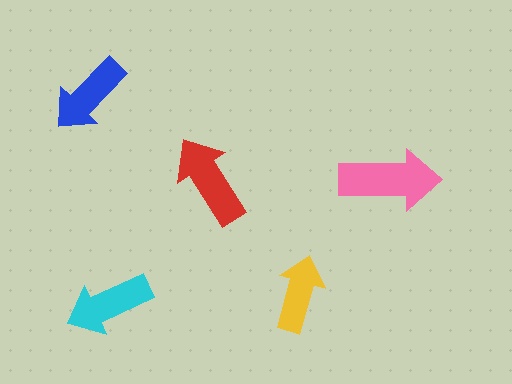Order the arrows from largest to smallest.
the pink one, the red one, the cyan one, the blue one, the yellow one.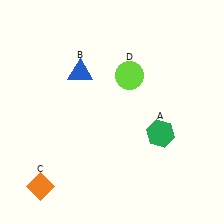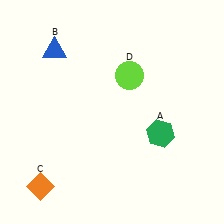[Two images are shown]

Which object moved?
The blue triangle (B) moved left.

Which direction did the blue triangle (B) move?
The blue triangle (B) moved left.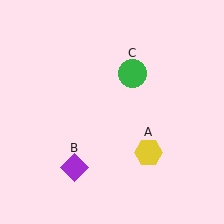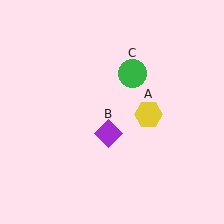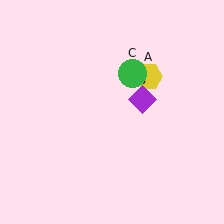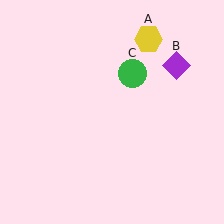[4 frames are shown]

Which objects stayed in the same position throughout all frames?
Green circle (object C) remained stationary.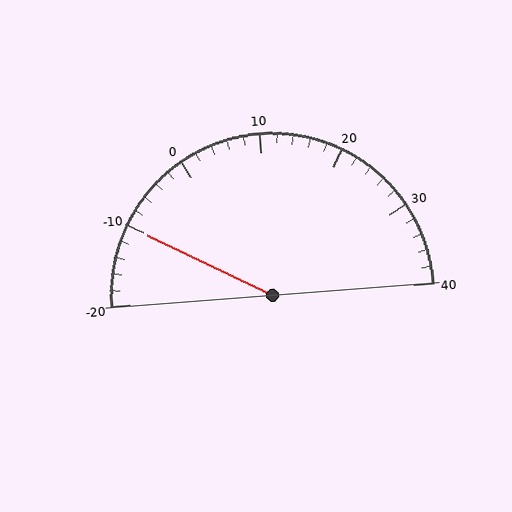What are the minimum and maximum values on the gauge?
The gauge ranges from -20 to 40.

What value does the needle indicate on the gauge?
The needle indicates approximately -10.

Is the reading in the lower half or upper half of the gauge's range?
The reading is in the lower half of the range (-20 to 40).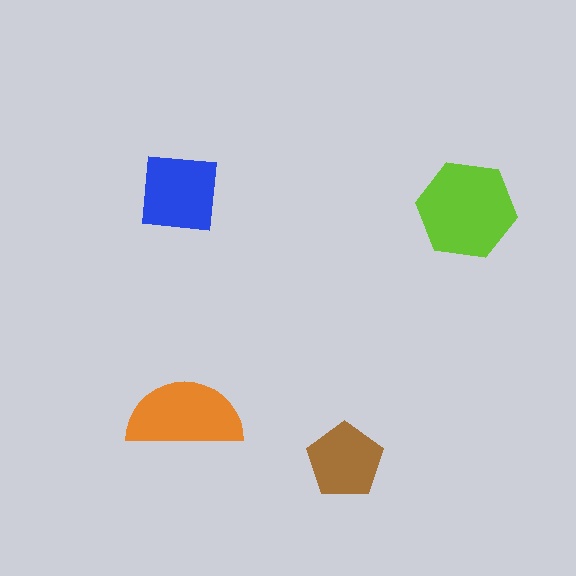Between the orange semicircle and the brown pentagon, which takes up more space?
The orange semicircle.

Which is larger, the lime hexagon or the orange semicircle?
The lime hexagon.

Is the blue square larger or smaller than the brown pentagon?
Larger.